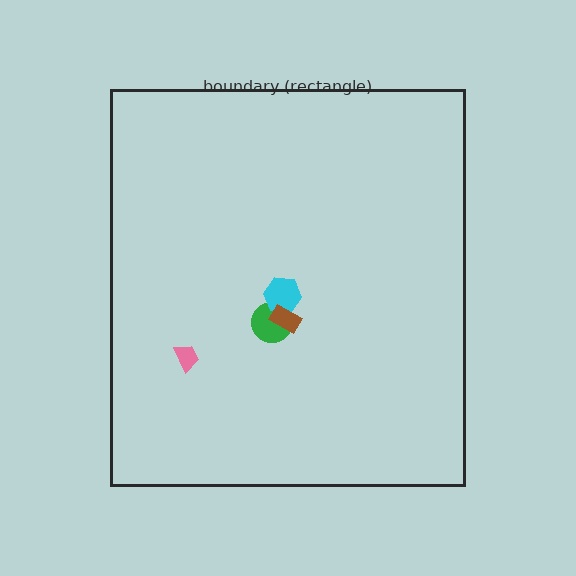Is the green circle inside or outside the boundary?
Inside.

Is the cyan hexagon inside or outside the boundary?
Inside.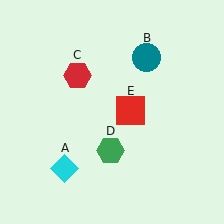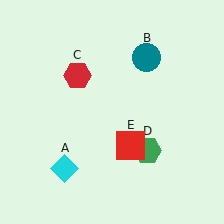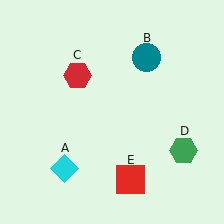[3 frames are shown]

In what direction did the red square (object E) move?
The red square (object E) moved down.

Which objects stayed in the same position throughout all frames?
Cyan diamond (object A) and teal circle (object B) and red hexagon (object C) remained stationary.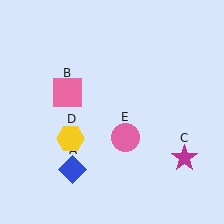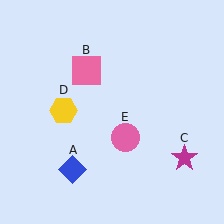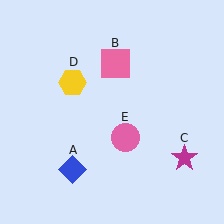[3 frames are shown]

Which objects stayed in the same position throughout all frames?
Blue diamond (object A) and magenta star (object C) and pink circle (object E) remained stationary.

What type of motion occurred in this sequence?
The pink square (object B), yellow hexagon (object D) rotated clockwise around the center of the scene.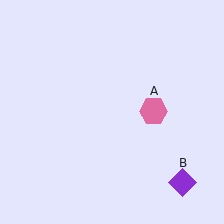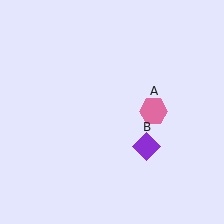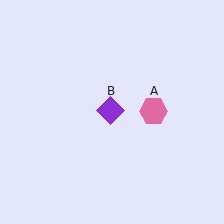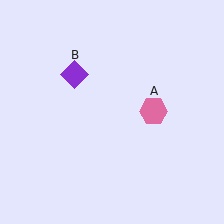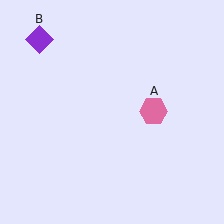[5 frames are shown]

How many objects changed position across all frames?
1 object changed position: purple diamond (object B).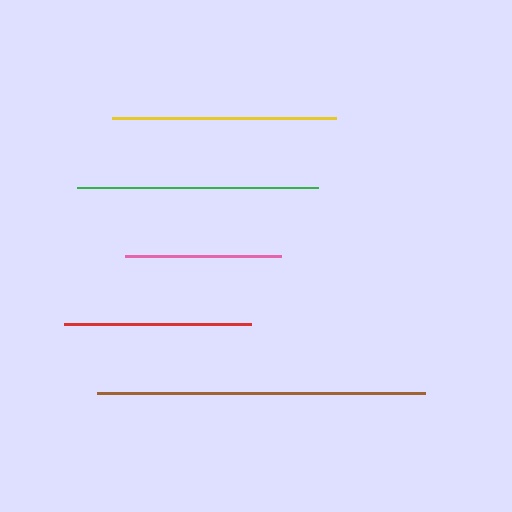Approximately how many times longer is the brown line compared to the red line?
The brown line is approximately 1.8 times the length of the red line.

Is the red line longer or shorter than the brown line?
The brown line is longer than the red line.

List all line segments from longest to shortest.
From longest to shortest: brown, green, yellow, red, pink.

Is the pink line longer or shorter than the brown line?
The brown line is longer than the pink line.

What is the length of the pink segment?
The pink segment is approximately 156 pixels long.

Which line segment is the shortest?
The pink line is the shortest at approximately 156 pixels.